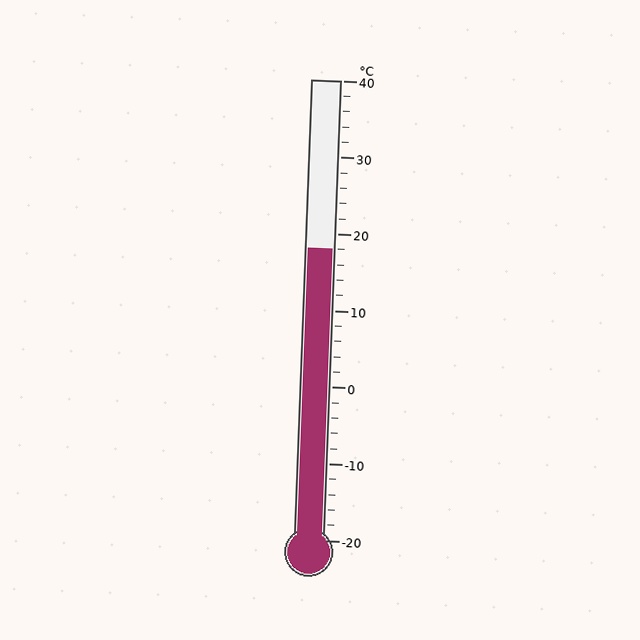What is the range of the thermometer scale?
The thermometer scale ranges from -20°C to 40°C.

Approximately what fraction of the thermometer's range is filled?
The thermometer is filled to approximately 65% of its range.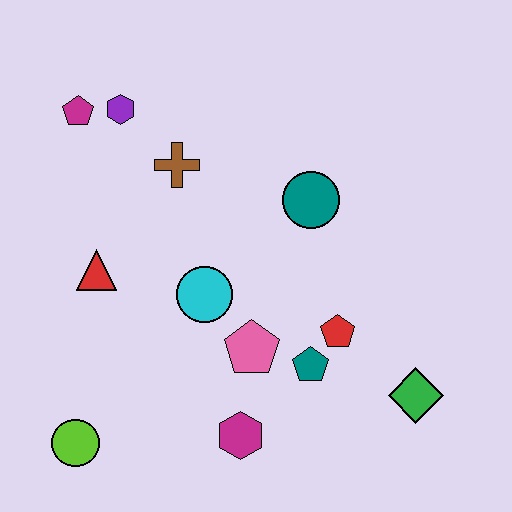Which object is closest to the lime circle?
The magenta hexagon is closest to the lime circle.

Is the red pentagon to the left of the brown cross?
No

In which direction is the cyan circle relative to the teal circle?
The cyan circle is to the left of the teal circle.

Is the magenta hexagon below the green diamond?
Yes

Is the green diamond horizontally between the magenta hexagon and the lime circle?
No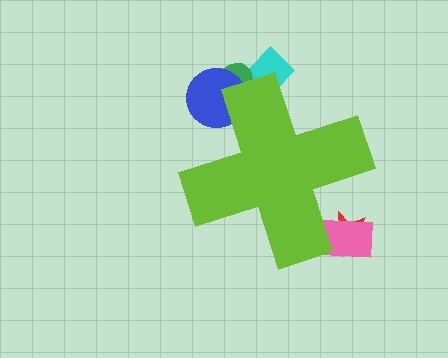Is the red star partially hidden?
Yes, the red star is partially hidden behind the lime cross.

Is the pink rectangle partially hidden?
Yes, the pink rectangle is partially hidden behind the lime cross.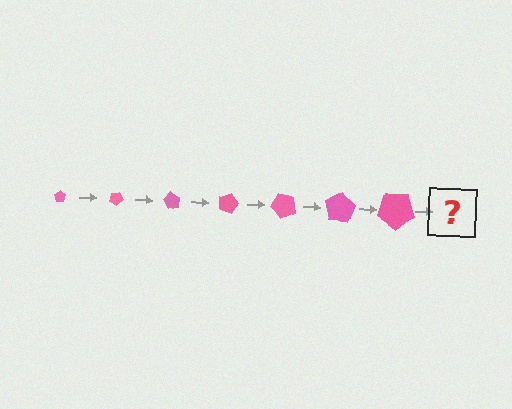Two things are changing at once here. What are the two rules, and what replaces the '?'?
The two rules are that the pentagon grows larger each step and it rotates 30 degrees each step. The '?' should be a pentagon, larger than the previous one and rotated 210 degrees from the start.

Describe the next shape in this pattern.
It should be a pentagon, larger than the previous one and rotated 210 degrees from the start.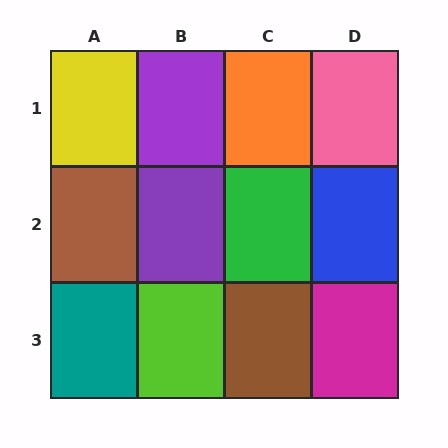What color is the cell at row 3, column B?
Lime.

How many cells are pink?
1 cell is pink.